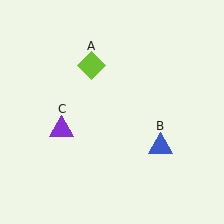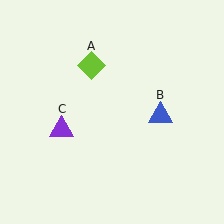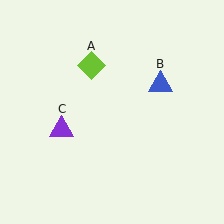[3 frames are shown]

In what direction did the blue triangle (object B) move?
The blue triangle (object B) moved up.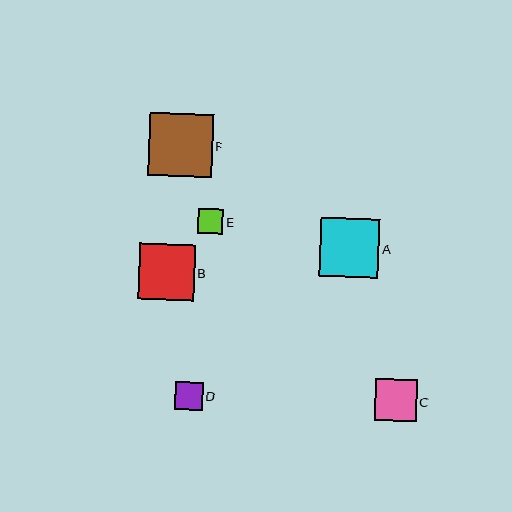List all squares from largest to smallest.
From largest to smallest: F, A, B, C, D, E.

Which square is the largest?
Square F is the largest with a size of approximately 64 pixels.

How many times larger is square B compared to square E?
Square B is approximately 2.2 times the size of square E.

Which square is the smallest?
Square E is the smallest with a size of approximately 25 pixels.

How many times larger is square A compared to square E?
Square A is approximately 2.3 times the size of square E.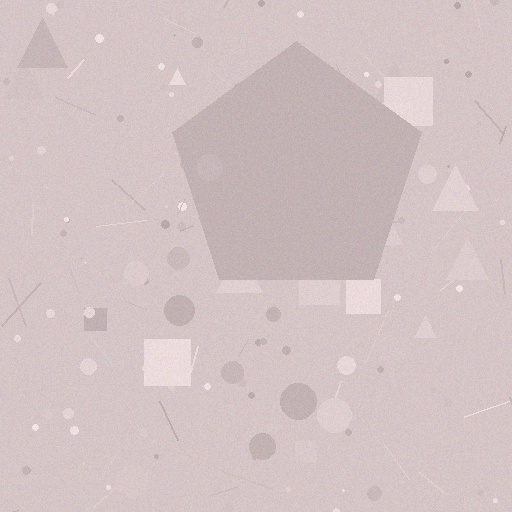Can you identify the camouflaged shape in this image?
The camouflaged shape is a pentagon.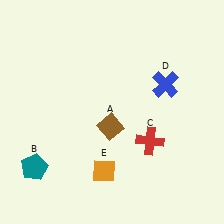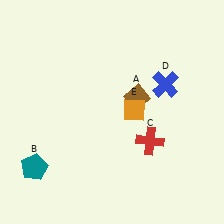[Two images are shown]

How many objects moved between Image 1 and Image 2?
2 objects moved between the two images.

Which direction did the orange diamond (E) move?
The orange diamond (E) moved up.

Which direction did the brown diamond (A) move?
The brown diamond (A) moved up.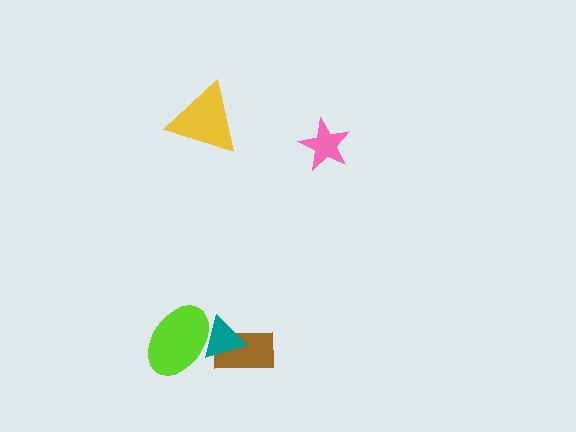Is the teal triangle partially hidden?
Yes, it is partially covered by another shape.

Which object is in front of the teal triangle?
The lime ellipse is in front of the teal triangle.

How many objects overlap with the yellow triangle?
0 objects overlap with the yellow triangle.